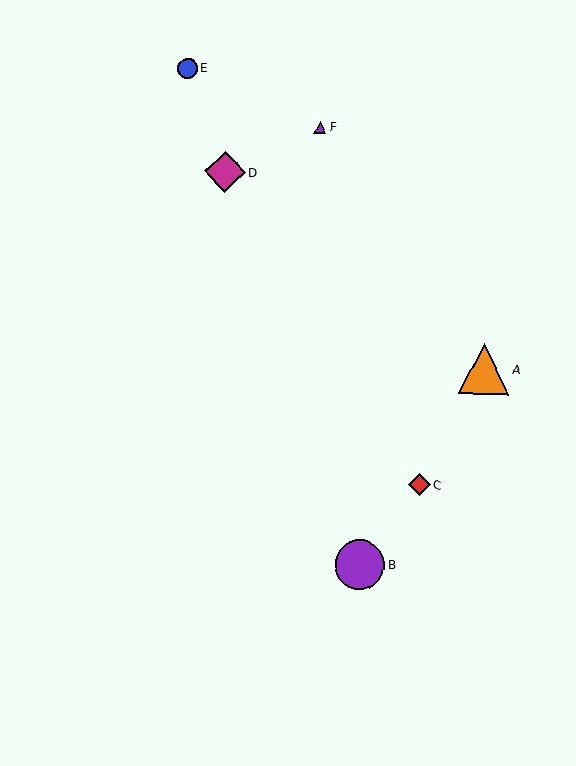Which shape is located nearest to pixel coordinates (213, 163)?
The magenta diamond (labeled D) at (225, 172) is nearest to that location.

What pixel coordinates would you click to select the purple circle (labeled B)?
Click at (360, 565) to select the purple circle B.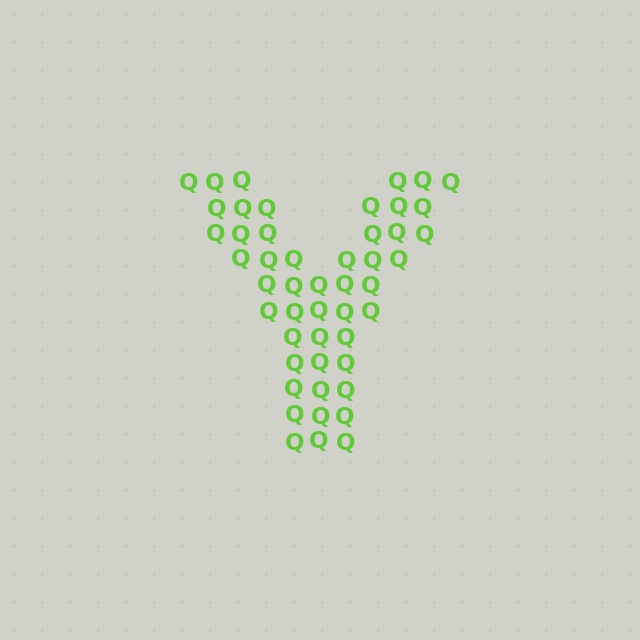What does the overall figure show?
The overall figure shows the letter Y.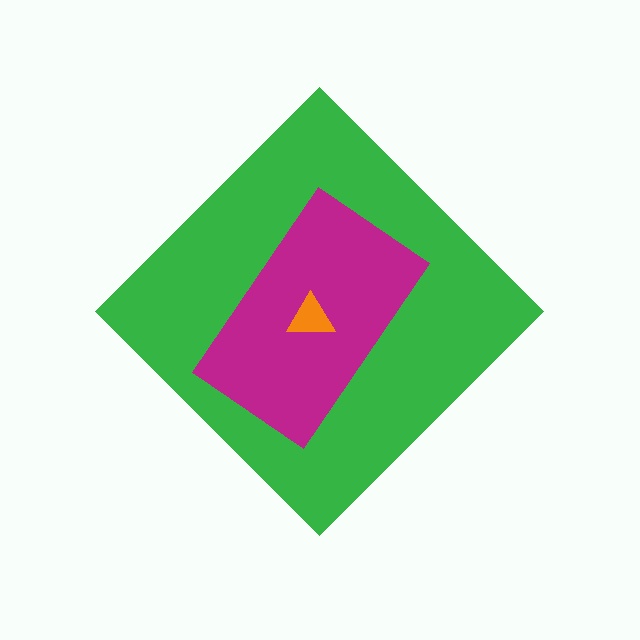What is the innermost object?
The orange triangle.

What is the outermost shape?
The green diamond.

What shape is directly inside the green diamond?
The magenta rectangle.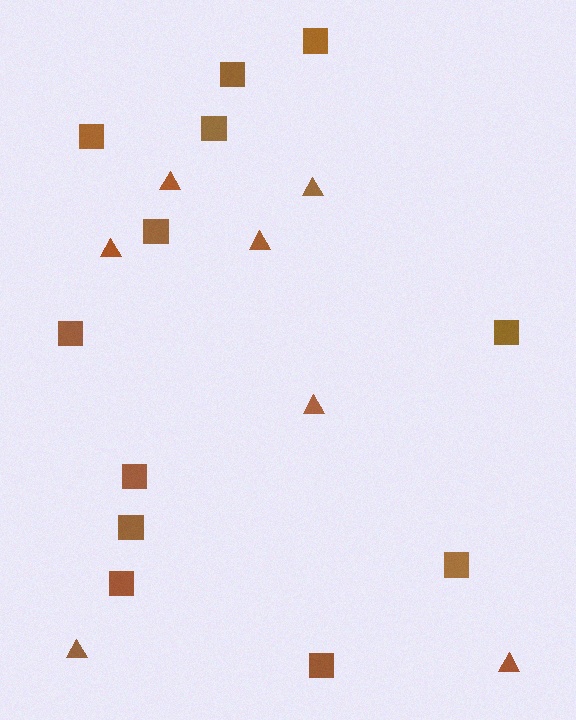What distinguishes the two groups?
There are 2 groups: one group of squares (12) and one group of triangles (7).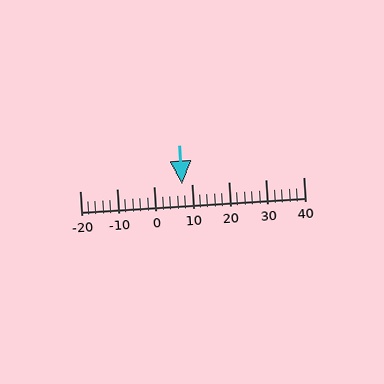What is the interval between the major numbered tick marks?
The major tick marks are spaced 10 units apart.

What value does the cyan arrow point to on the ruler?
The cyan arrow points to approximately 8.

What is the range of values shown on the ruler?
The ruler shows values from -20 to 40.